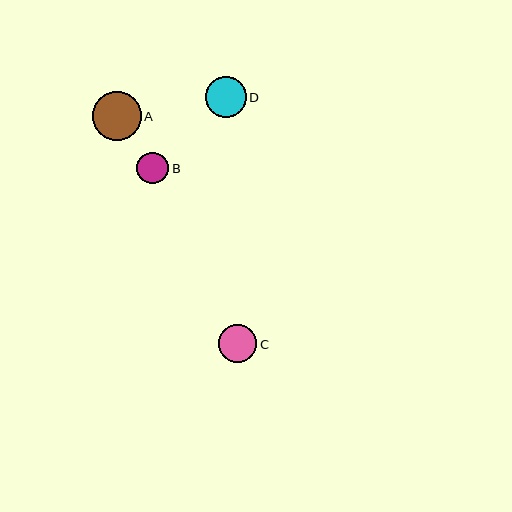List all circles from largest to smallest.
From largest to smallest: A, D, C, B.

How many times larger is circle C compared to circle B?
Circle C is approximately 1.2 times the size of circle B.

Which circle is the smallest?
Circle B is the smallest with a size of approximately 32 pixels.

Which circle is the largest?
Circle A is the largest with a size of approximately 49 pixels.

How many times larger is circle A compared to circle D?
Circle A is approximately 1.2 times the size of circle D.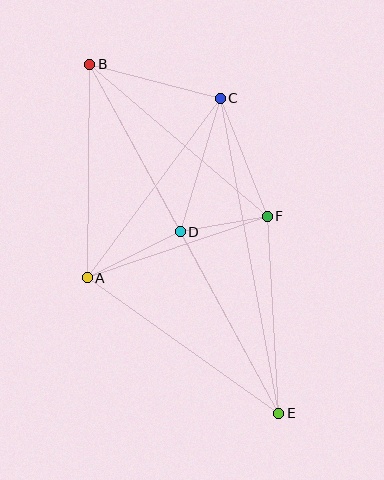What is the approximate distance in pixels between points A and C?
The distance between A and C is approximately 223 pixels.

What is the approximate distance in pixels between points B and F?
The distance between B and F is approximately 234 pixels.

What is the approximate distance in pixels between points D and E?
The distance between D and E is approximately 207 pixels.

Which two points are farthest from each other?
Points B and E are farthest from each other.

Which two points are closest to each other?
Points D and F are closest to each other.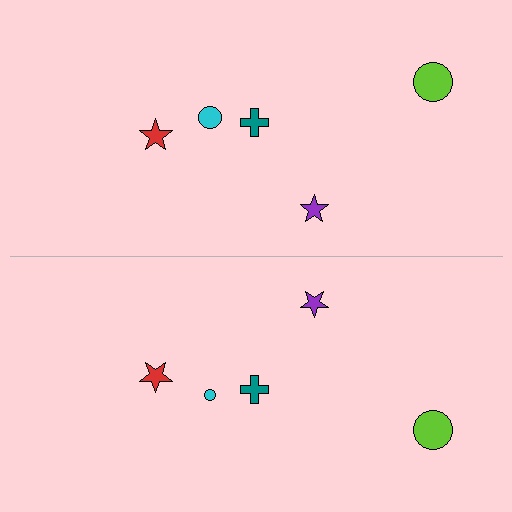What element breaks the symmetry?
The cyan circle on the bottom side has a different size than its mirror counterpart.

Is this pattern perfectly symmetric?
No, the pattern is not perfectly symmetric. The cyan circle on the bottom side has a different size than its mirror counterpart.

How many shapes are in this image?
There are 10 shapes in this image.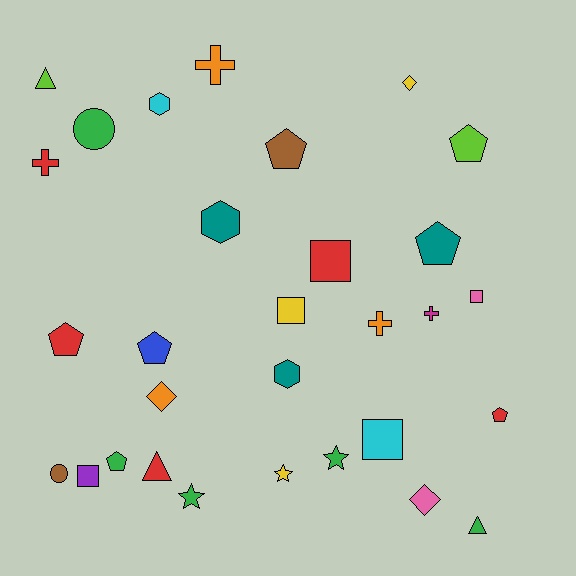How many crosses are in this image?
There are 4 crosses.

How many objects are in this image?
There are 30 objects.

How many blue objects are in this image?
There is 1 blue object.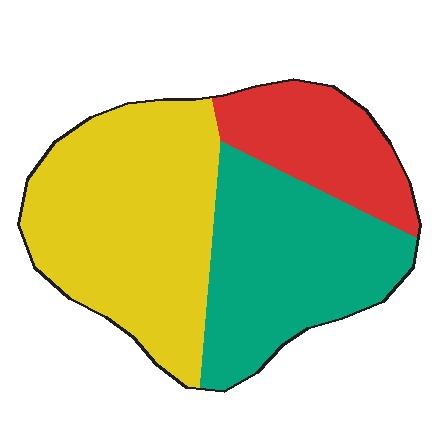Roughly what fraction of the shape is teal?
Teal covers around 35% of the shape.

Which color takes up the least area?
Red, at roughly 20%.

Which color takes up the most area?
Yellow, at roughly 45%.